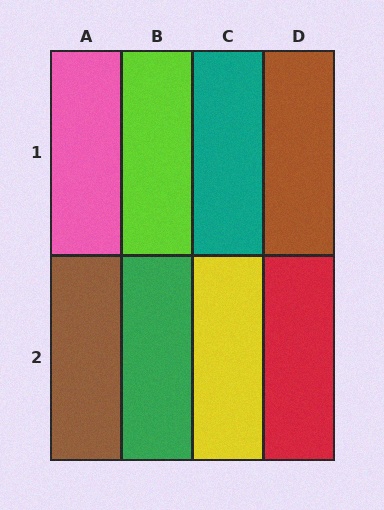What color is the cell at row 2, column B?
Green.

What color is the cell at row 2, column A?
Brown.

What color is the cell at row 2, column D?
Red.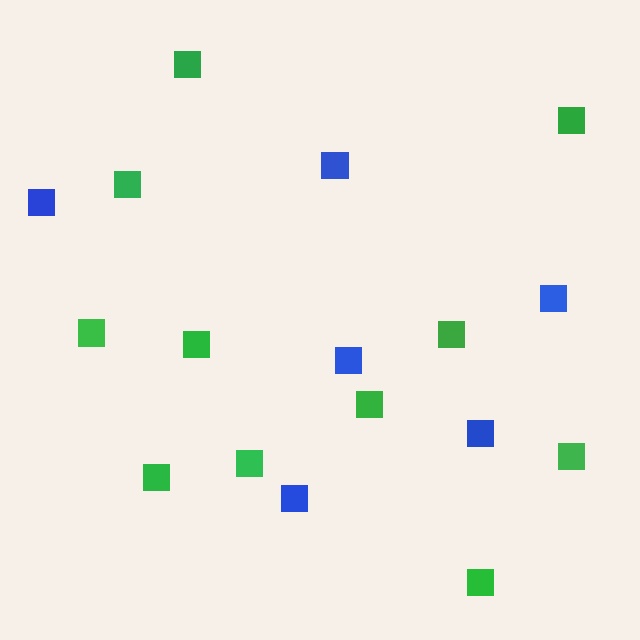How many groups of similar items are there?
There are 2 groups: one group of blue squares (6) and one group of green squares (11).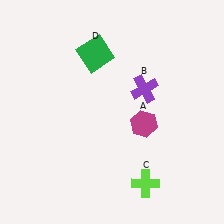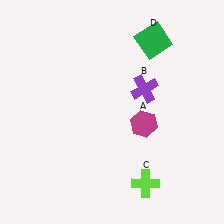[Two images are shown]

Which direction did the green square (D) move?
The green square (D) moved right.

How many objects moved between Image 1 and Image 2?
1 object moved between the two images.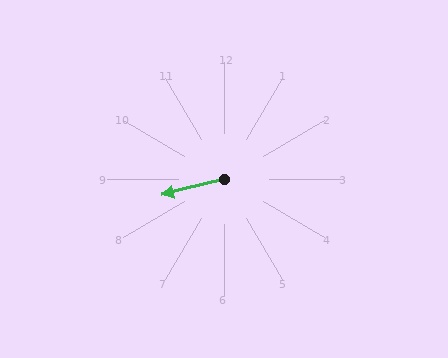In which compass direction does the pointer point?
West.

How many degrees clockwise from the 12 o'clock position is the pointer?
Approximately 256 degrees.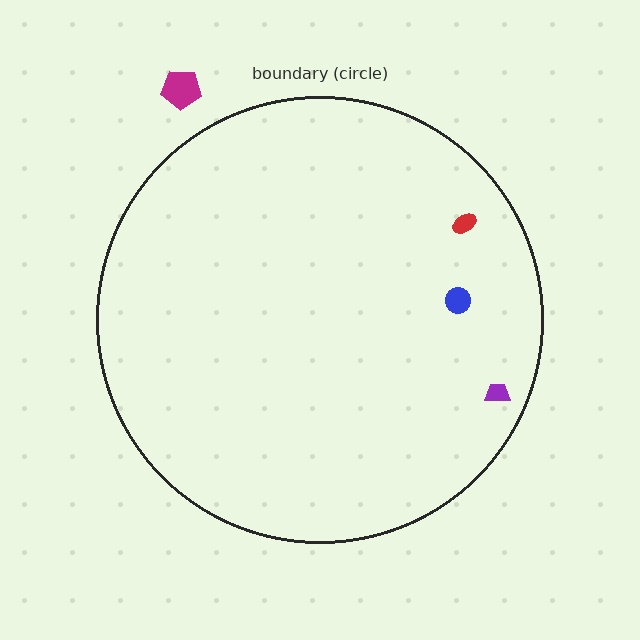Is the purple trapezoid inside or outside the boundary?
Inside.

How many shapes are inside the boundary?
3 inside, 1 outside.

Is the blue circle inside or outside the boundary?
Inside.